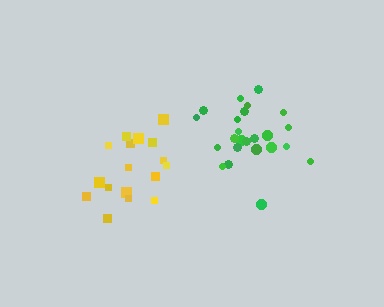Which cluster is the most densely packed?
Green.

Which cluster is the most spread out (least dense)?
Yellow.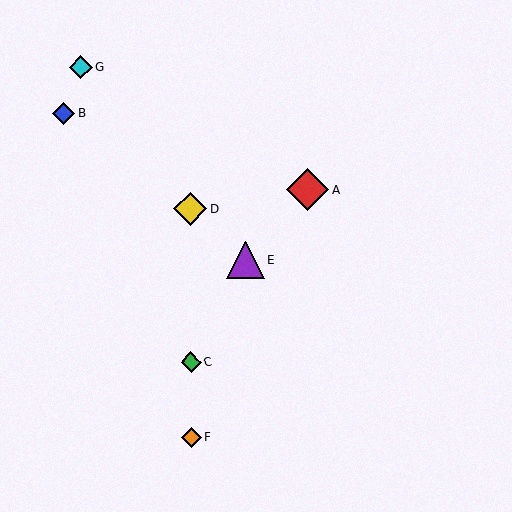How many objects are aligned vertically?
3 objects (C, D, F) are aligned vertically.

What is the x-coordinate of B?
Object B is at x≈64.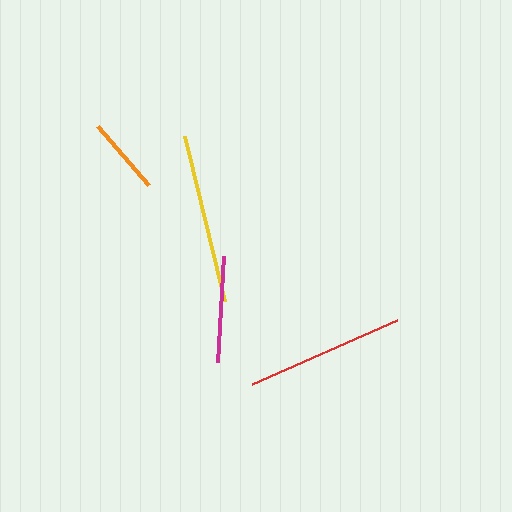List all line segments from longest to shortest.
From longest to shortest: yellow, red, magenta, orange.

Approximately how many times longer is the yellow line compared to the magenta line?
The yellow line is approximately 1.6 times the length of the magenta line.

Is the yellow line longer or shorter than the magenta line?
The yellow line is longer than the magenta line.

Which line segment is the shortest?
The orange line is the shortest at approximately 78 pixels.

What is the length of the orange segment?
The orange segment is approximately 78 pixels long.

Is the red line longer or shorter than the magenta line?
The red line is longer than the magenta line.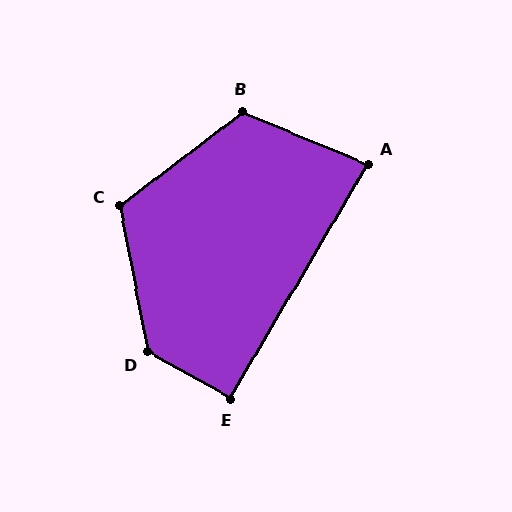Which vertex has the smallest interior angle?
A, at approximately 82 degrees.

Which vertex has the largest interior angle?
D, at approximately 130 degrees.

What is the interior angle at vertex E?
Approximately 91 degrees (approximately right).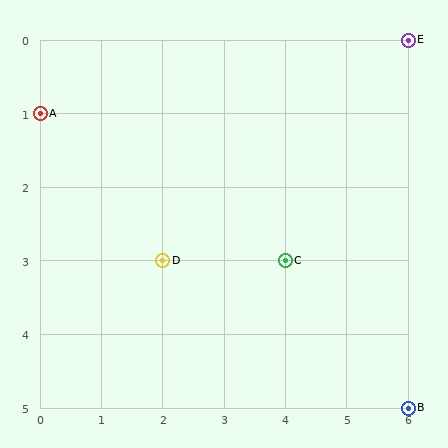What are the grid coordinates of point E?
Point E is at grid coordinates (6, 0).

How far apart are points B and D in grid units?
Points B and D are 4 columns and 2 rows apart (about 4.5 grid units diagonally).